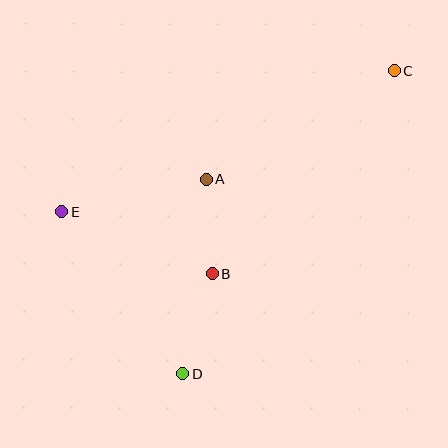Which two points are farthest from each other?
Points C and D are farthest from each other.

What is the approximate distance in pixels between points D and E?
The distance between D and E is approximately 202 pixels.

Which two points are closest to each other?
Points A and B are closest to each other.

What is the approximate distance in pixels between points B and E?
The distance between B and E is approximately 163 pixels.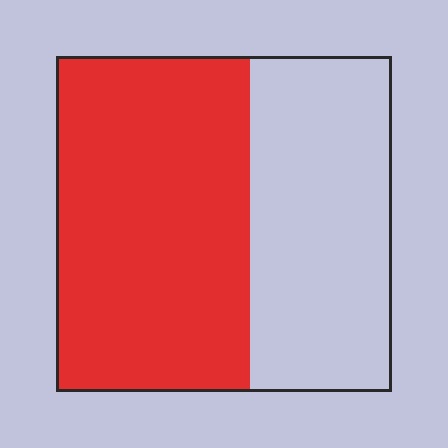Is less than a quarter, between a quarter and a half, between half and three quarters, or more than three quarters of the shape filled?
Between half and three quarters.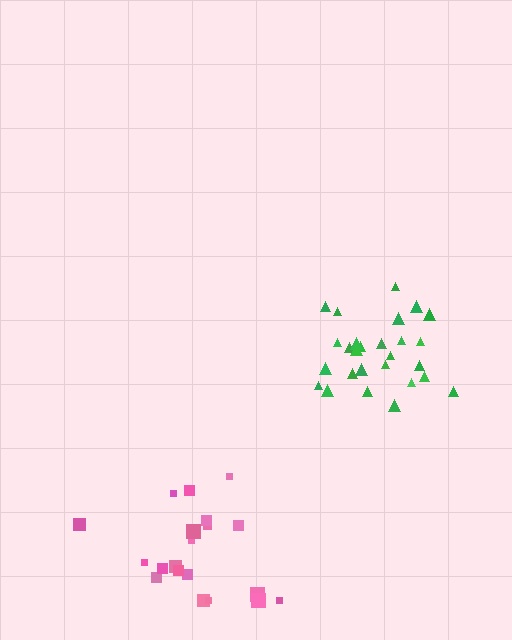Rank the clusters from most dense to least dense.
green, pink.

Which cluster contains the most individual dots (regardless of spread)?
Green (27).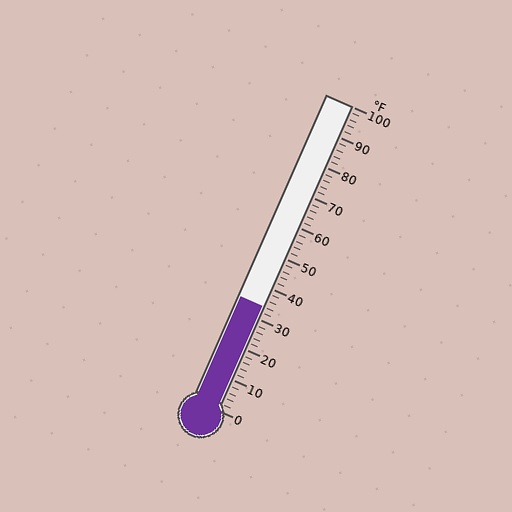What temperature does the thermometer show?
The thermometer shows approximately 34°F.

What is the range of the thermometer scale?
The thermometer scale ranges from 0°F to 100°F.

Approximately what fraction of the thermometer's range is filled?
The thermometer is filled to approximately 35% of its range.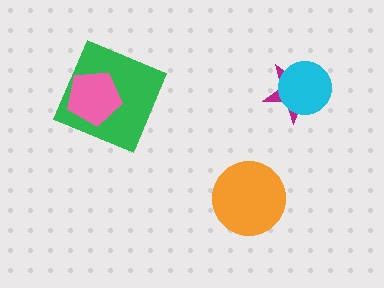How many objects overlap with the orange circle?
0 objects overlap with the orange circle.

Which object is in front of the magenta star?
The cyan circle is in front of the magenta star.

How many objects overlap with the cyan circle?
1 object overlaps with the cyan circle.